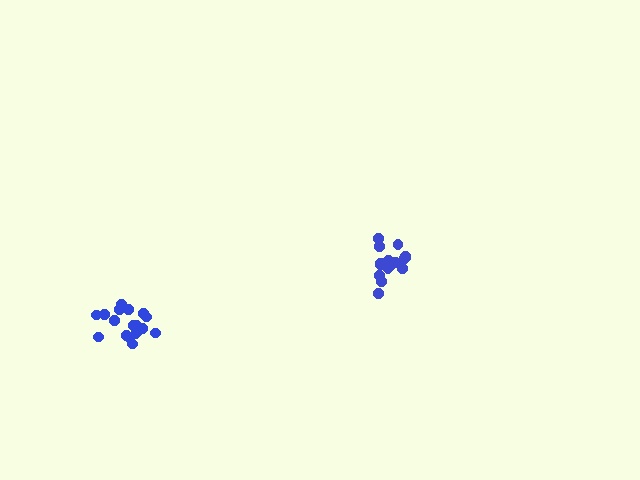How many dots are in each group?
Group 1: 17 dots, Group 2: 18 dots (35 total).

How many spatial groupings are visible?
There are 2 spatial groupings.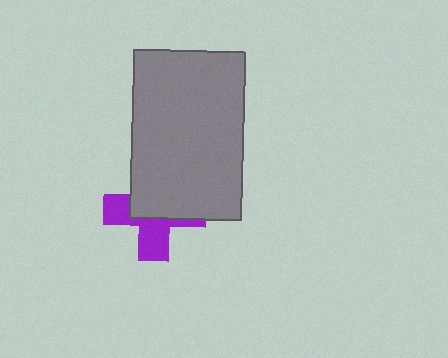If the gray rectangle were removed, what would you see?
You would see the complete purple cross.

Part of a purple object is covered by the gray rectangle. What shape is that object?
It is a cross.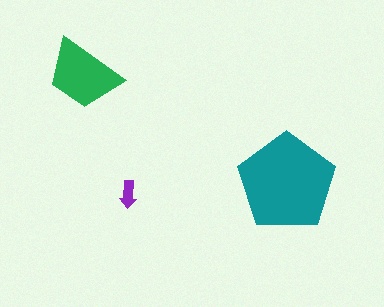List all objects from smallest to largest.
The purple arrow, the green trapezoid, the teal pentagon.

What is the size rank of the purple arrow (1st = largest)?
3rd.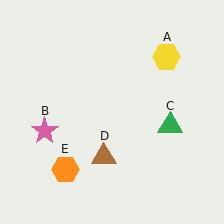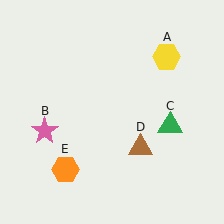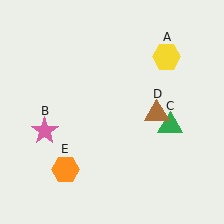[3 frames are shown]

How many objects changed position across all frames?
1 object changed position: brown triangle (object D).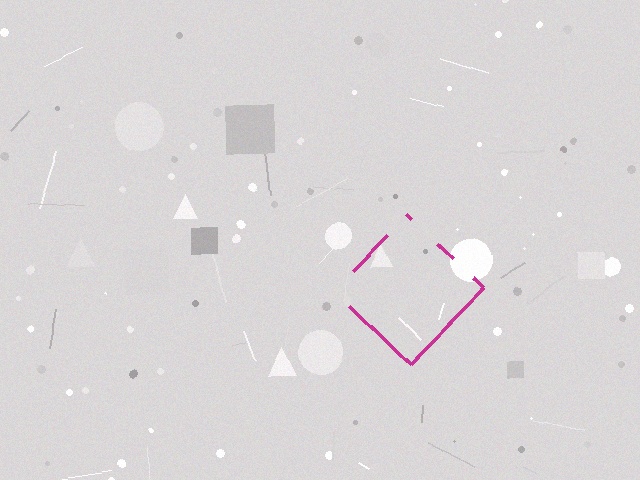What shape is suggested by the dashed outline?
The dashed outline suggests a diamond.